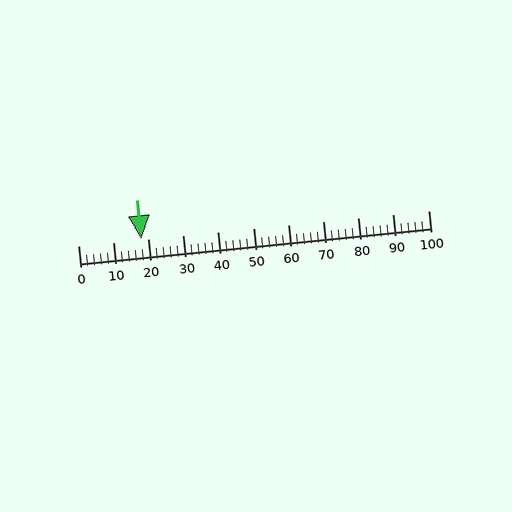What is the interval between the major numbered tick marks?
The major tick marks are spaced 10 units apart.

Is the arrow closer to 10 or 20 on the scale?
The arrow is closer to 20.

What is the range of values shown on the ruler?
The ruler shows values from 0 to 100.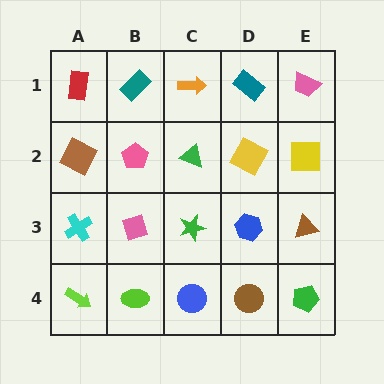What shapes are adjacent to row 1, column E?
A yellow square (row 2, column E), a teal rectangle (row 1, column D).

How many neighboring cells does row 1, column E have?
2.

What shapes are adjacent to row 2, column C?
An orange arrow (row 1, column C), a green star (row 3, column C), a pink pentagon (row 2, column B), a yellow square (row 2, column D).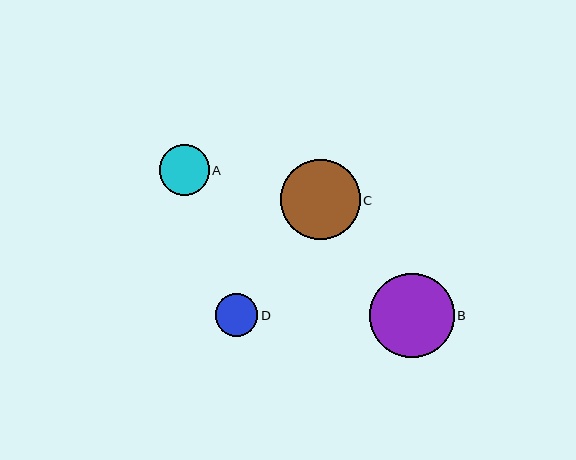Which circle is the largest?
Circle B is the largest with a size of approximately 84 pixels.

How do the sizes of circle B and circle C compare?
Circle B and circle C are approximately the same size.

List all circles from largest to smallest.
From largest to smallest: B, C, A, D.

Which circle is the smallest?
Circle D is the smallest with a size of approximately 42 pixels.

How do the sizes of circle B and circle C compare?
Circle B and circle C are approximately the same size.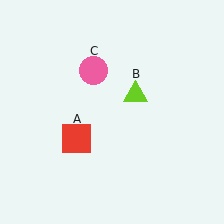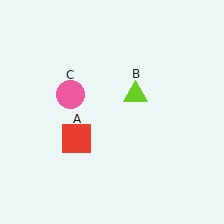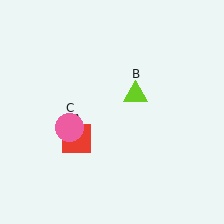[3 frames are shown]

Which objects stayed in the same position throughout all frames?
Red square (object A) and lime triangle (object B) remained stationary.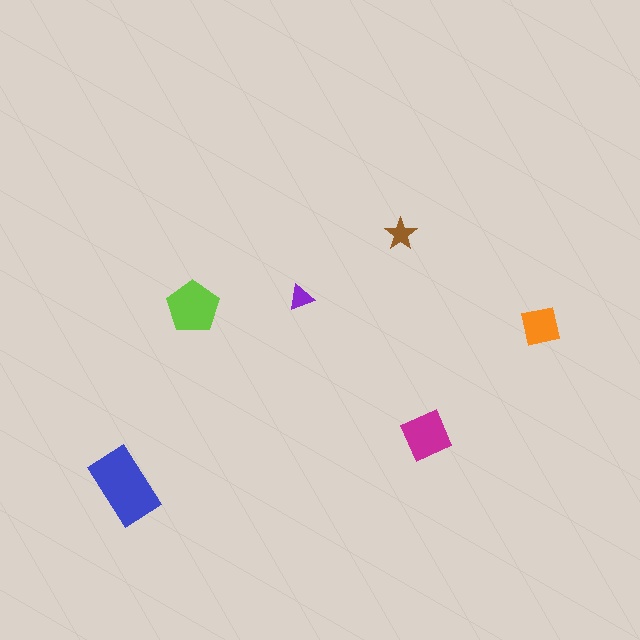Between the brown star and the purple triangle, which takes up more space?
The brown star.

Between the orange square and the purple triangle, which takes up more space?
The orange square.